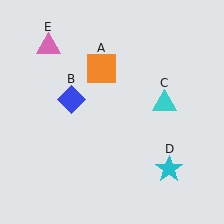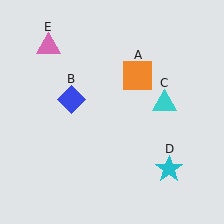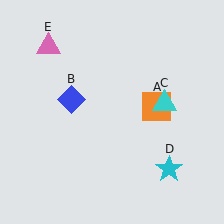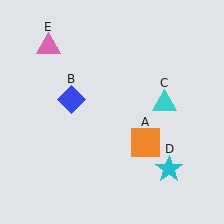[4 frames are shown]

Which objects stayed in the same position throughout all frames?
Blue diamond (object B) and cyan triangle (object C) and cyan star (object D) and pink triangle (object E) remained stationary.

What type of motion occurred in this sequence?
The orange square (object A) rotated clockwise around the center of the scene.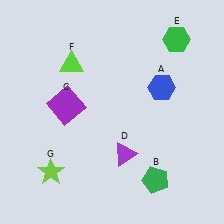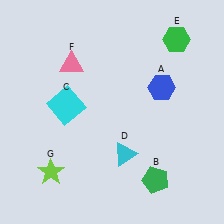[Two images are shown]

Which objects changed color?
C changed from purple to cyan. D changed from purple to cyan. F changed from lime to pink.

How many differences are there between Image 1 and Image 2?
There are 3 differences between the two images.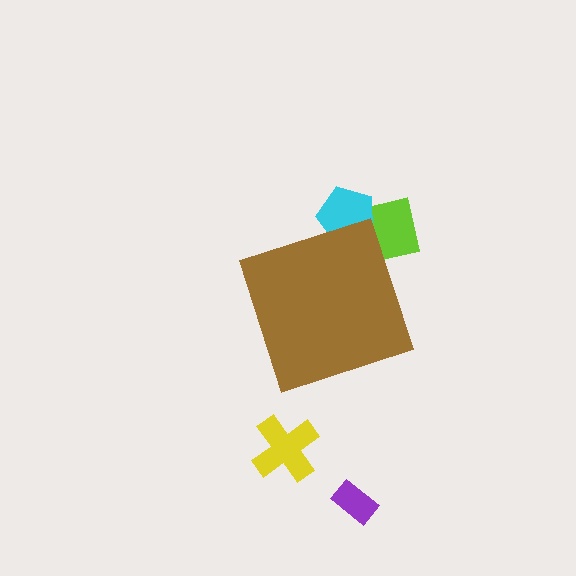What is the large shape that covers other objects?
A brown diamond.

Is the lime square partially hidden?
Yes, the lime square is partially hidden behind the brown diamond.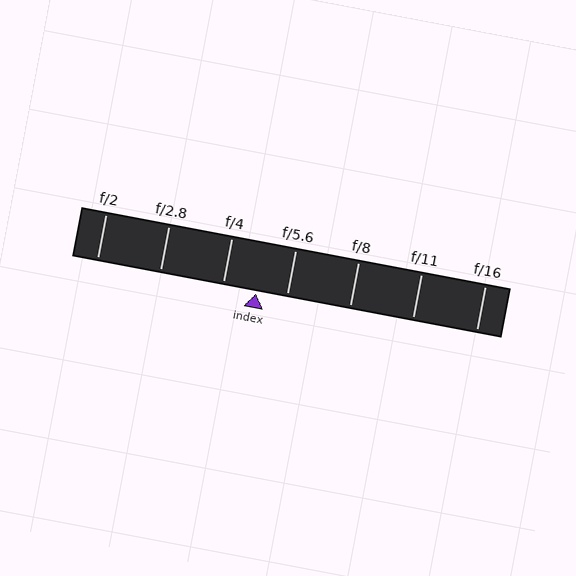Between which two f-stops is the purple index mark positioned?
The index mark is between f/4 and f/5.6.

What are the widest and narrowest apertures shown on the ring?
The widest aperture shown is f/2 and the narrowest is f/16.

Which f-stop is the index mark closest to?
The index mark is closest to f/5.6.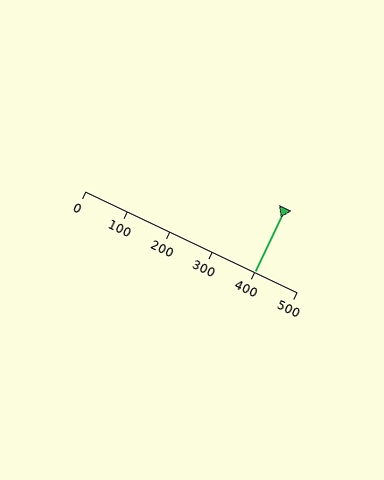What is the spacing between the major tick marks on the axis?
The major ticks are spaced 100 apart.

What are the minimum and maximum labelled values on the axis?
The axis runs from 0 to 500.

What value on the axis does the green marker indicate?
The marker indicates approximately 400.